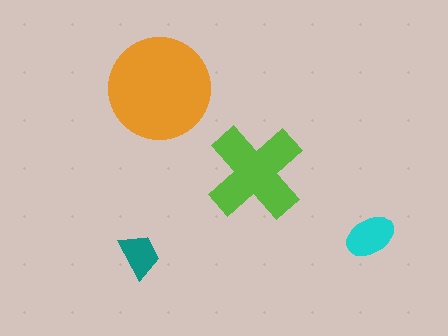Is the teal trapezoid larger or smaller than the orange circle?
Smaller.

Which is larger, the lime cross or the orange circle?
The orange circle.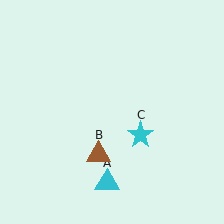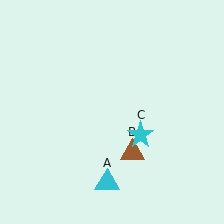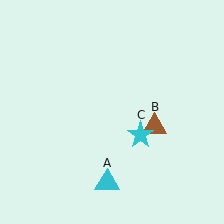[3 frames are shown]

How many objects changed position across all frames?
1 object changed position: brown triangle (object B).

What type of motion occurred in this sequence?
The brown triangle (object B) rotated counterclockwise around the center of the scene.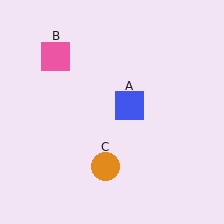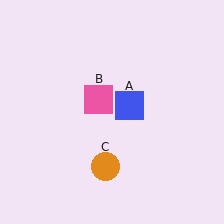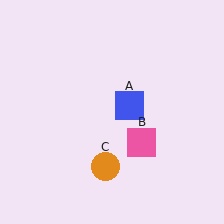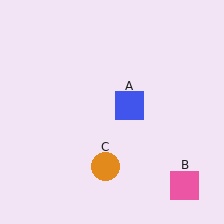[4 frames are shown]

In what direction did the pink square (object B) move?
The pink square (object B) moved down and to the right.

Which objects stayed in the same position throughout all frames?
Blue square (object A) and orange circle (object C) remained stationary.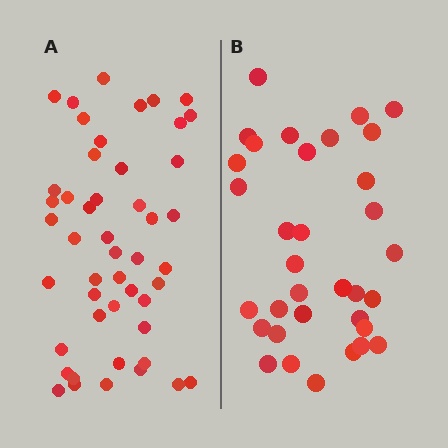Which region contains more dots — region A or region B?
Region A (the left region) has more dots.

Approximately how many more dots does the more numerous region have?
Region A has approximately 15 more dots than region B.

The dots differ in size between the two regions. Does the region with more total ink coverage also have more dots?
No. Region B has more total ink coverage because its dots are larger, but region A actually contains more individual dots. Total area can be misleading — the number of items is what matters here.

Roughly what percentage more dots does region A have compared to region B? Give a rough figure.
About 40% more.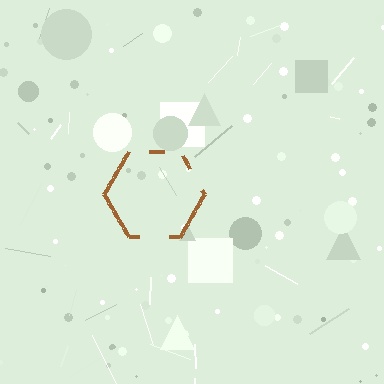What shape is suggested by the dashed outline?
The dashed outline suggests a hexagon.